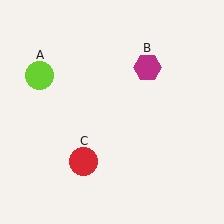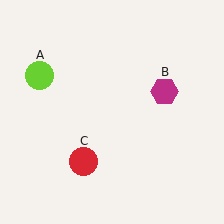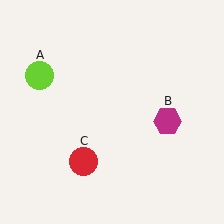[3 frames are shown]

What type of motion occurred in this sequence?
The magenta hexagon (object B) rotated clockwise around the center of the scene.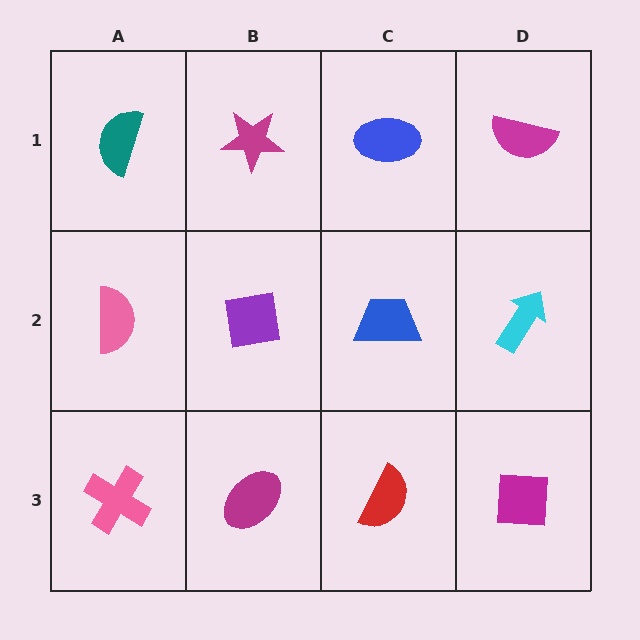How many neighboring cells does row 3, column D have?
2.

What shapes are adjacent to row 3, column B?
A purple square (row 2, column B), a pink cross (row 3, column A), a red semicircle (row 3, column C).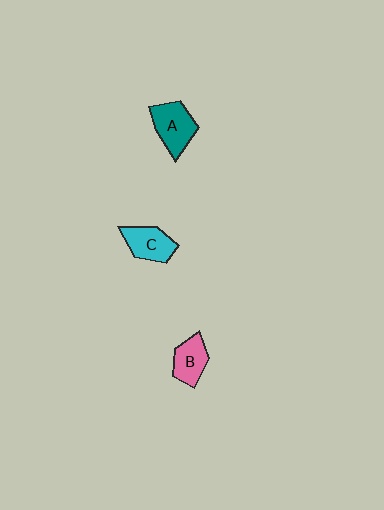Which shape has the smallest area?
Shape B (pink).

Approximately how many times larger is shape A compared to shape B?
Approximately 1.3 times.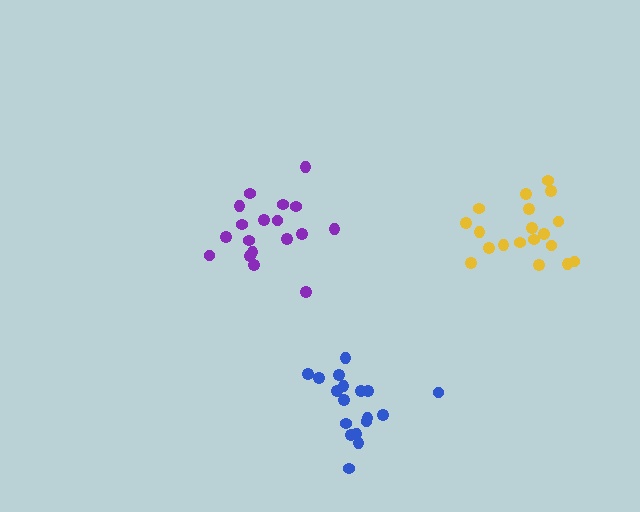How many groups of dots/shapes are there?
There are 3 groups.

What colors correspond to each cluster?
The clusters are colored: blue, yellow, purple.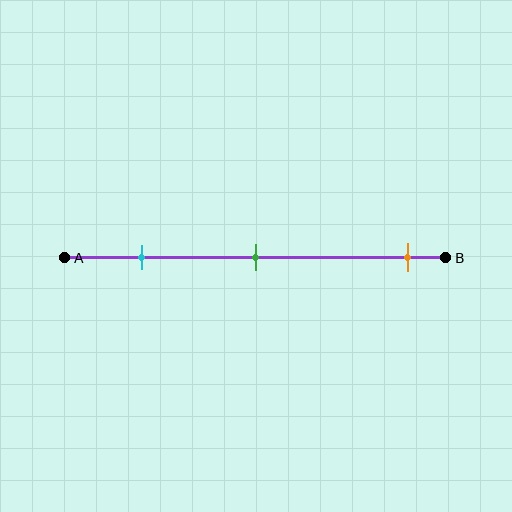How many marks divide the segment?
There are 3 marks dividing the segment.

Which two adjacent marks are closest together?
The cyan and green marks are the closest adjacent pair.